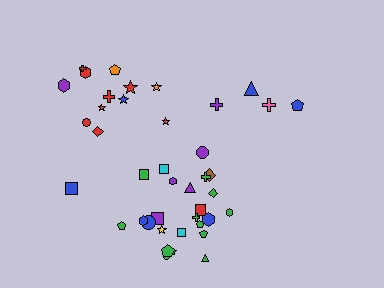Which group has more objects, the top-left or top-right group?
The top-left group.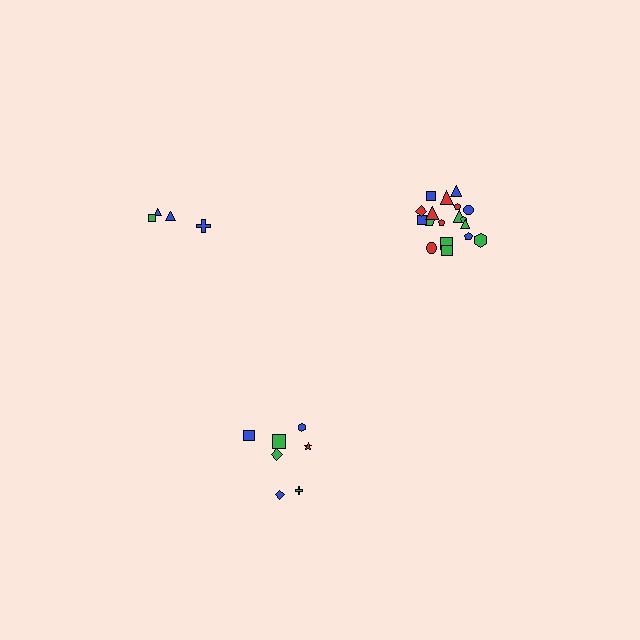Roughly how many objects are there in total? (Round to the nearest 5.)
Roughly 30 objects in total.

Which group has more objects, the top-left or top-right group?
The top-right group.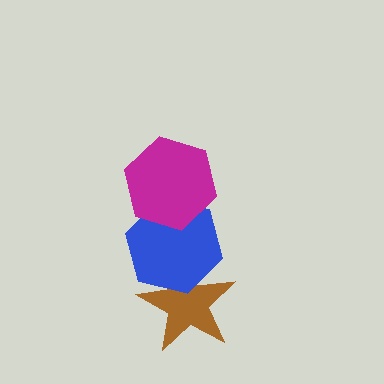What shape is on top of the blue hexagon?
The magenta hexagon is on top of the blue hexagon.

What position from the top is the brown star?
The brown star is 3rd from the top.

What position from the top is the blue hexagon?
The blue hexagon is 2nd from the top.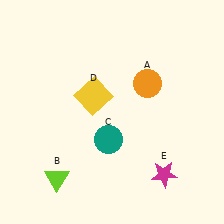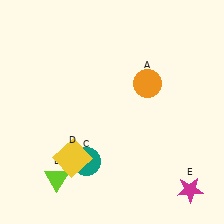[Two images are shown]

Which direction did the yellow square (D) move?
The yellow square (D) moved down.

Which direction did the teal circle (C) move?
The teal circle (C) moved down.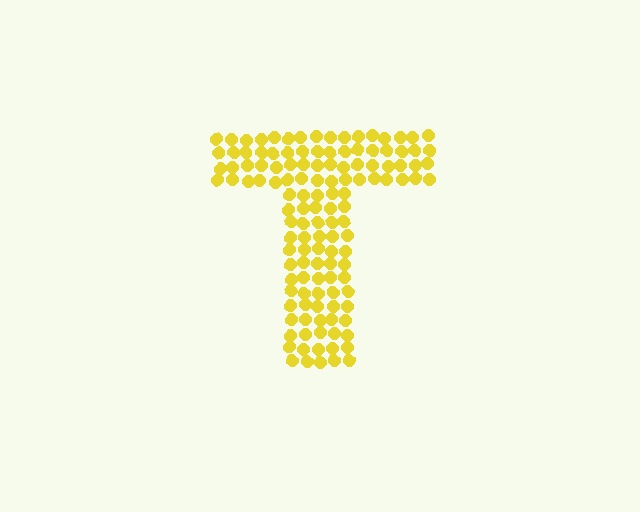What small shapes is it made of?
It is made of small circles.